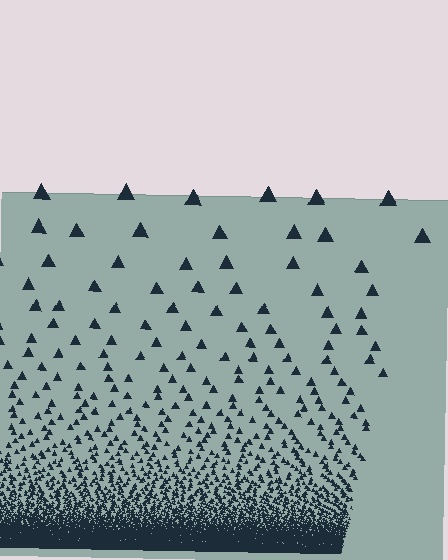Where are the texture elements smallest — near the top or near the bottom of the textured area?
Near the bottom.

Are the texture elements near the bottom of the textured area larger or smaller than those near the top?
Smaller. The gradient is inverted — elements near the bottom are smaller and denser.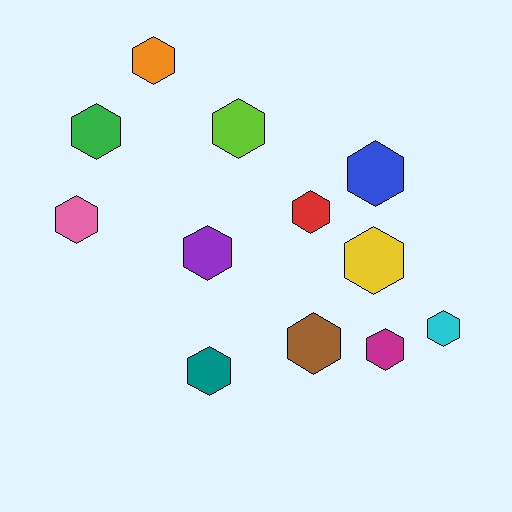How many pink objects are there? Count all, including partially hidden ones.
There is 1 pink object.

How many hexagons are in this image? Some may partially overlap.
There are 12 hexagons.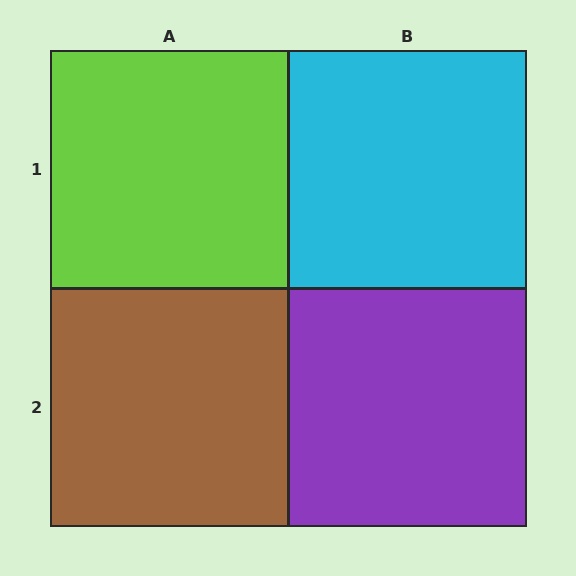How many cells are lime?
1 cell is lime.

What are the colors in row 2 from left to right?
Brown, purple.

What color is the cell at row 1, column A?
Lime.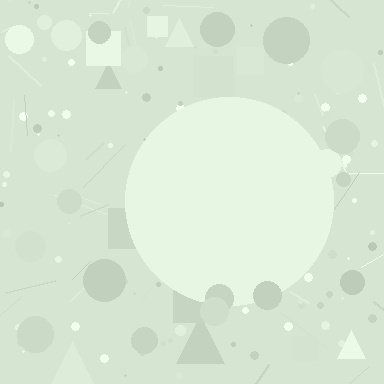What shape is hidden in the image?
A circle is hidden in the image.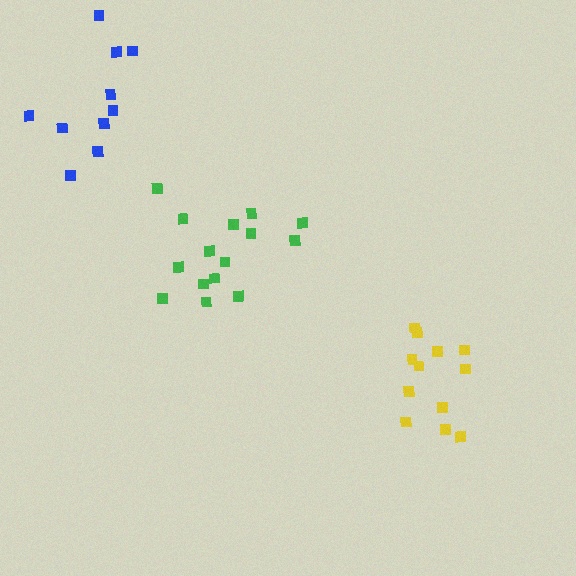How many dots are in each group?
Group 1: 12 dots, Group 2: 15 dots, Group 3: 10 dots (37 total).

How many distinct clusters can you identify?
There are 3 distinct clusters.